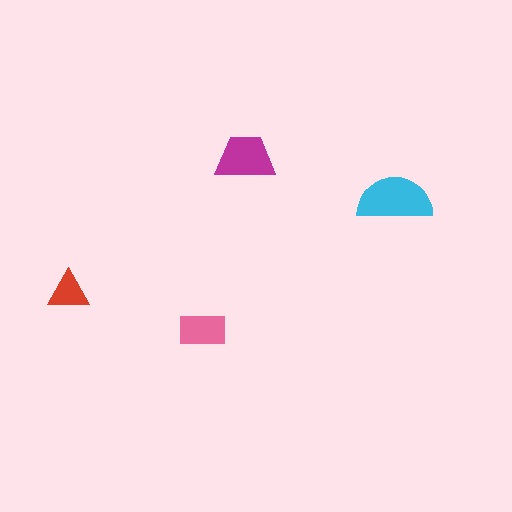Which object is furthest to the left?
The red triangle is leftmost.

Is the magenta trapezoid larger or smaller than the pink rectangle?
Larger.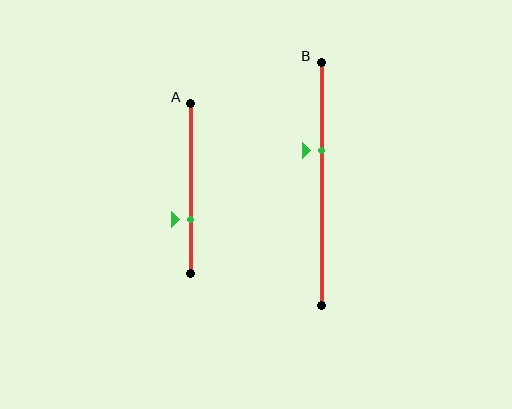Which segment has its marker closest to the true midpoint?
Segment B has its marker closest to the true midpoint.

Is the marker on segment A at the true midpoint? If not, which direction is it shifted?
No, the marker on segment A is shifted downward by about 18% of the segment length.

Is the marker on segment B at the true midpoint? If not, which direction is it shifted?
No, the marker on segment B is shifted upward by about 14% of the segment length.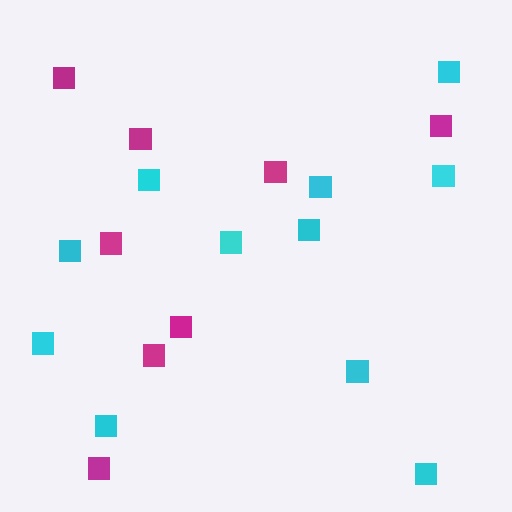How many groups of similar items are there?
There are 2 groups: one group of magenta squares (8) and one group of cyan squares (11).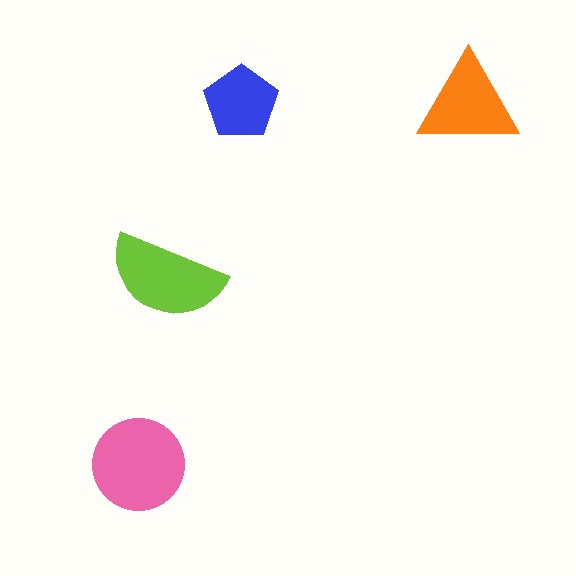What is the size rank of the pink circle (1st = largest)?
1st.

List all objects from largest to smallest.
The pink circle, the lime semicircle, the orange triangle, the blue pentagon.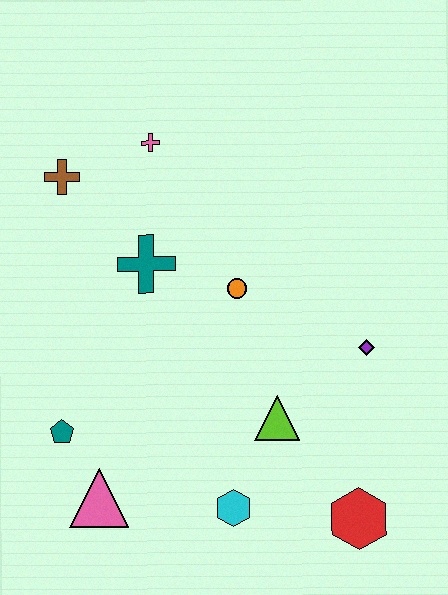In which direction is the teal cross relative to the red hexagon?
The teal cross is above the red hexagon.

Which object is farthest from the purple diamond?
The brown cross is farthest from the purple diamond.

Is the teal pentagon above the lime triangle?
No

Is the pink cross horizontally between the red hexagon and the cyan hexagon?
No